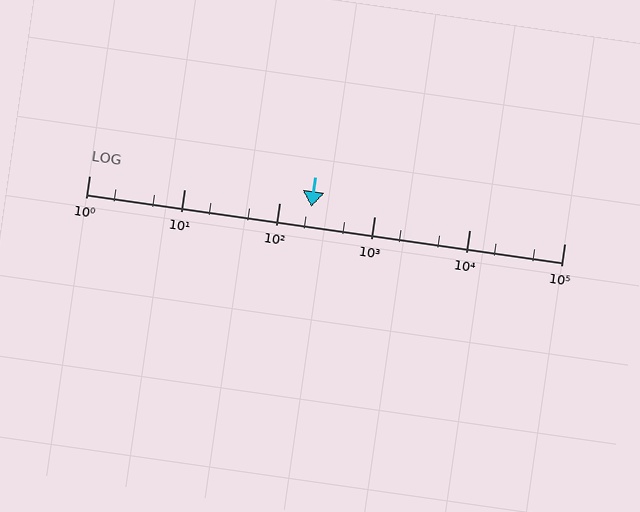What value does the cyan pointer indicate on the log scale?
The pointer indicates approximately 220.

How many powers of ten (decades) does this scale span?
The scale spans 5 decades, from 1 to 100000.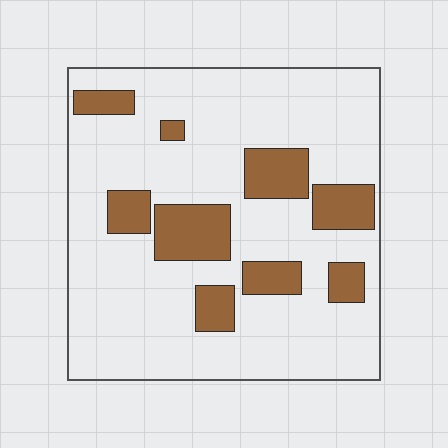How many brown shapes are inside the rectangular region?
9.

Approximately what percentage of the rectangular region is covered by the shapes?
Approximately 20%.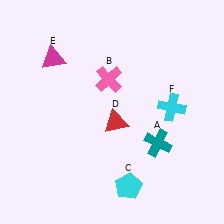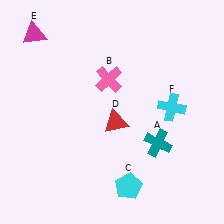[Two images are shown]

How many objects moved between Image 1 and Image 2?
1 object moved between the two images.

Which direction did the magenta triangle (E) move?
The magenta triangle (E) moved up.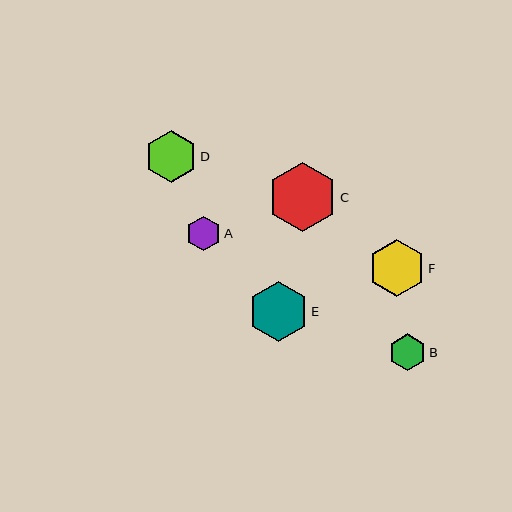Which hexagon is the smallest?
Hexagon A is the smallest with a size of approximately 34 pixels.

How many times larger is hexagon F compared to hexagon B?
Hexagon F is approximately 1.6 times the size of hexagon B.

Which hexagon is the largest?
Hexagon C is the largest with a size of approximately 69 pixels.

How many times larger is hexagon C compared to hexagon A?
Hexagon C is approximately 2.0 times the size of hexagon A.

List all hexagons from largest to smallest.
From largest to smallest: C, E, F, D, B, A.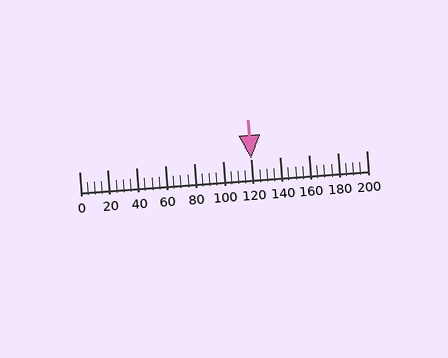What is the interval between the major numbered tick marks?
The major tick marks are spaced 20 units apart.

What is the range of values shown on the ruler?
The ruler shows values from 0 to 200.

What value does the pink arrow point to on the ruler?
The pink arrow points to approximately 120.